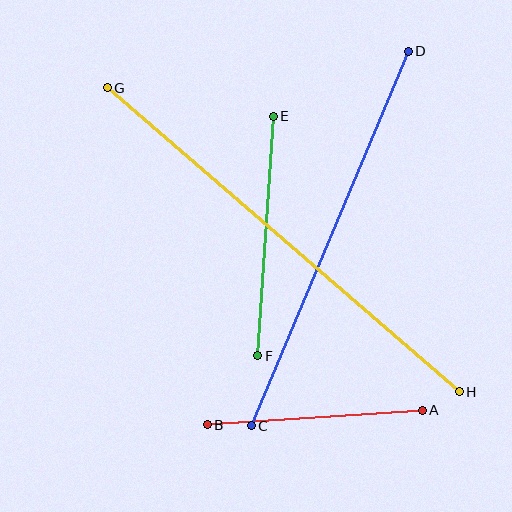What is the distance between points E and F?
The distance is approximately 240 pixels.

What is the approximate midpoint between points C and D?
The midpoint is at approximately (330, 238) pixels.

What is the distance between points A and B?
The distance is approximately 216 pixels.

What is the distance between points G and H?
The distance is approximately 465 pixels.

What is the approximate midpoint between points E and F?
The midpoint is at approximately (266, 236) pixels.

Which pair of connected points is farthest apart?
Points G and H are farthest apart.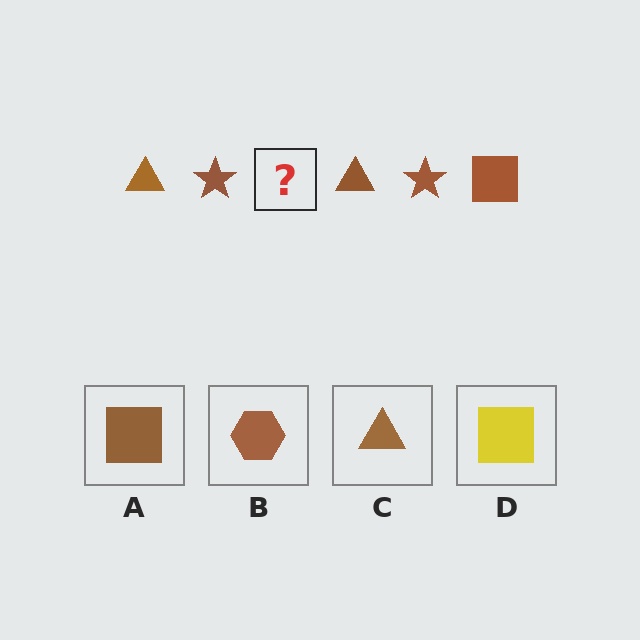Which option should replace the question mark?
Option A.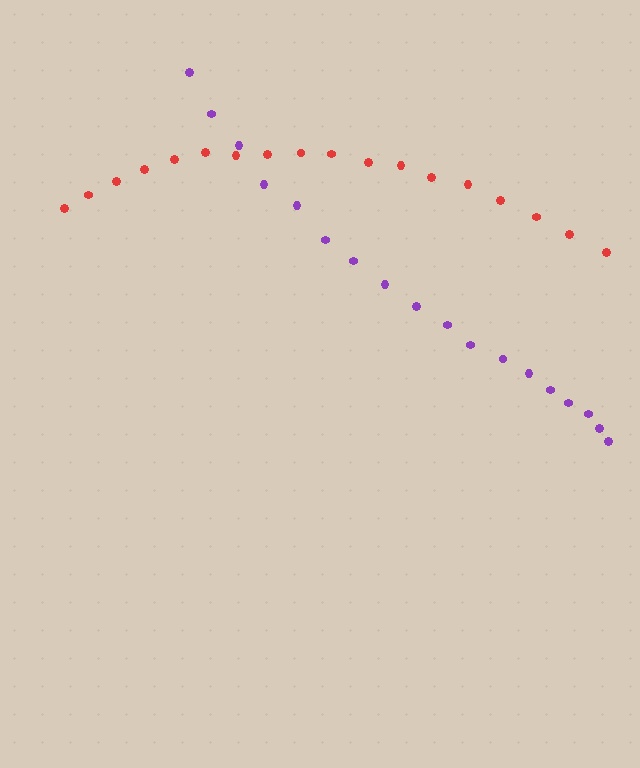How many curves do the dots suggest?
There are 2 distinct paths.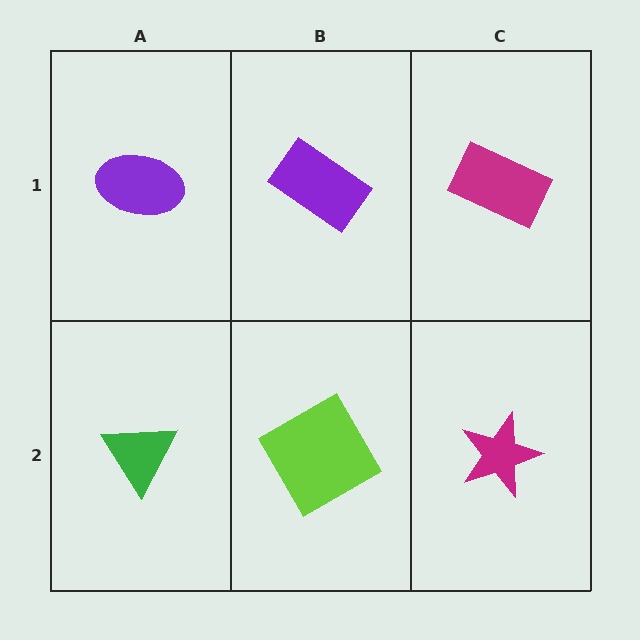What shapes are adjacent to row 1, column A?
A green triangle (row 2, column A), a purple rectangle (row 1, column B).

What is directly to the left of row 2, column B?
A green triangle.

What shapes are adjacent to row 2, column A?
A purple ellipse (row 1, column A), a lime diamond (row 2, column B).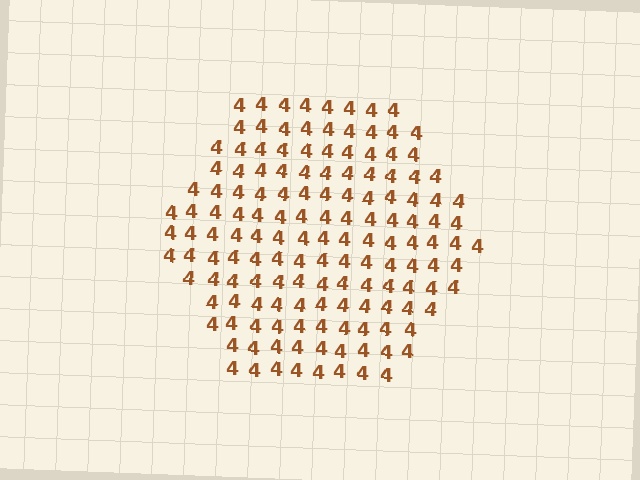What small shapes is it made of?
It is made of small digit 4's.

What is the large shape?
The large shape is a hexagon.